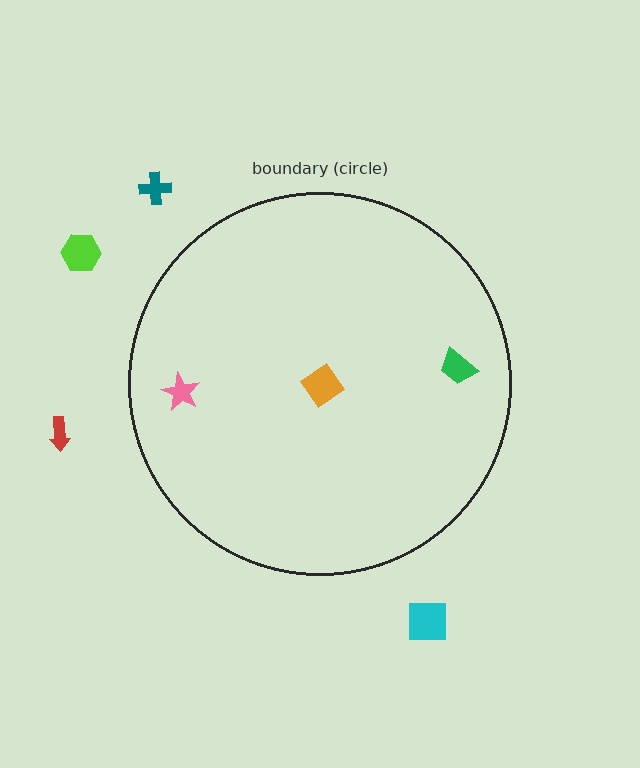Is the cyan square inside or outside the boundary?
Outside.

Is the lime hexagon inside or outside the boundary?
Outside.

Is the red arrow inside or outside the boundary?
Outside.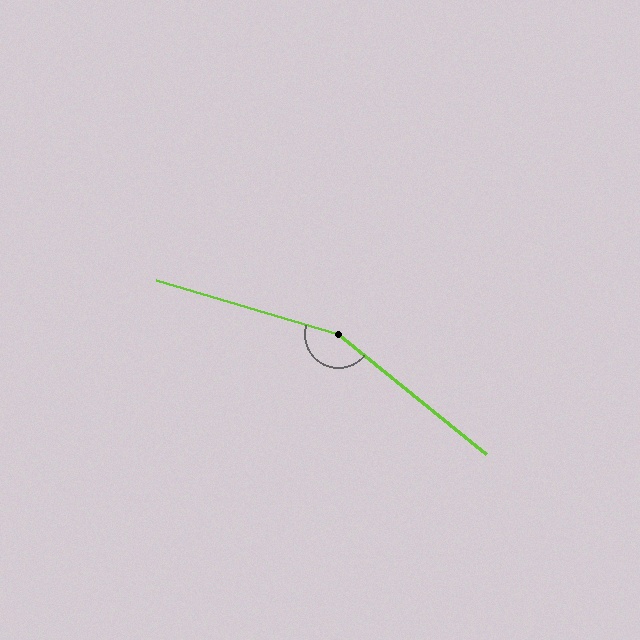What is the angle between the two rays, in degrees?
Approximately 158 degrees.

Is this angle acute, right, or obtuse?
It is obtuse.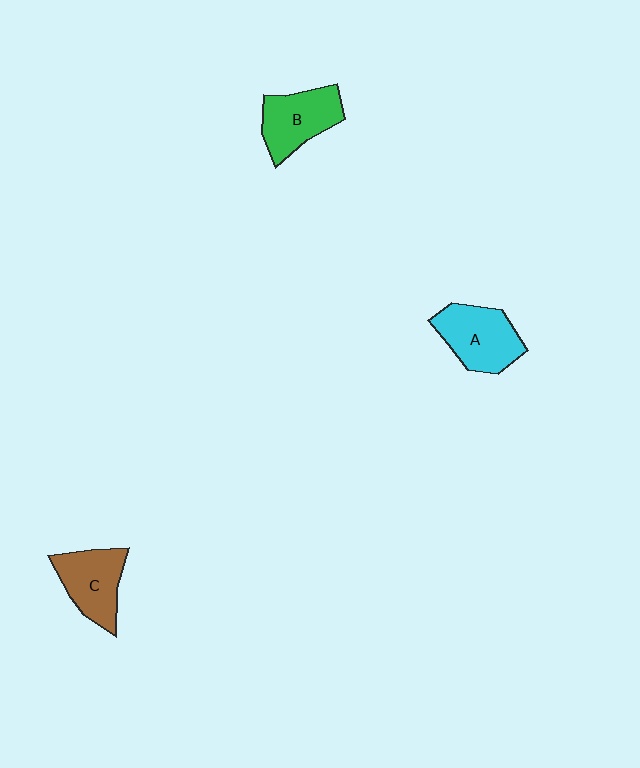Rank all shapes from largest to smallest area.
From largest to smallest: A (cyan), B (green), C (brown).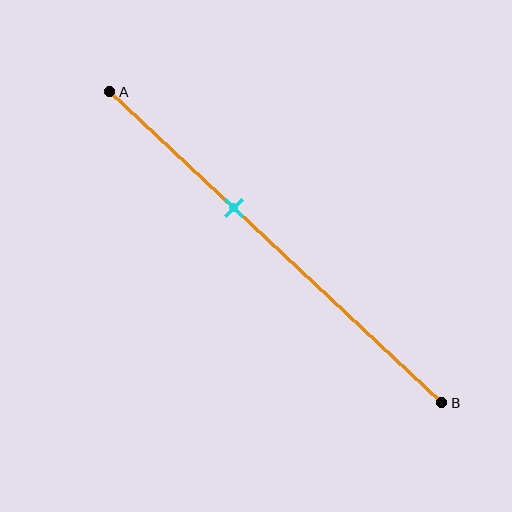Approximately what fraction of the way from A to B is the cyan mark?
The cyan mark is approximately 35% of the way from A to B.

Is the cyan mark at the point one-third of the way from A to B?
No, the mark is at about 35% from A, not at the 33% one-third point.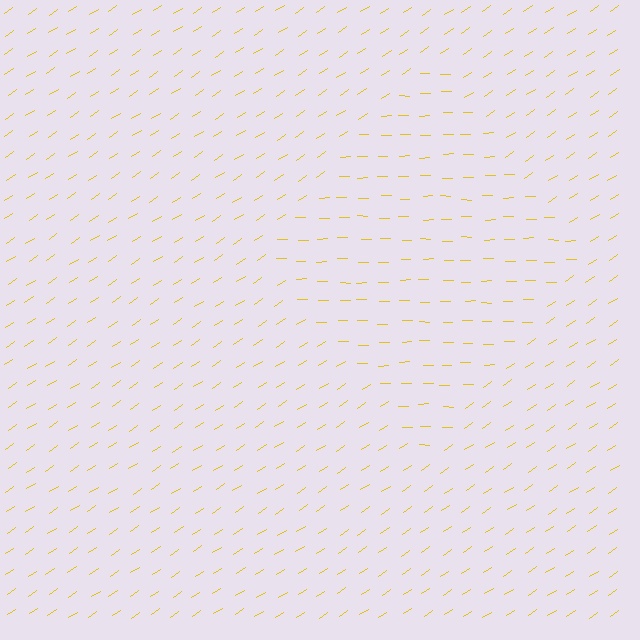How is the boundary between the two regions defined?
The boundary is defined purely by a change in line orientation (approximately 33 degrees difference). All lines are the same color and thickness.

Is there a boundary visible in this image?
Yes, there is a texture boundary formed by a change in line orientation.